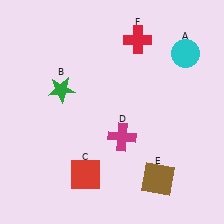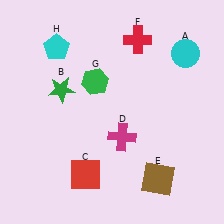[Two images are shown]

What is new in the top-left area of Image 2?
A cyan pentagon (H) was added in the top-left area of Image 2.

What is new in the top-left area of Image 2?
A green hexagon (G) was added in the top-left area of Image 2.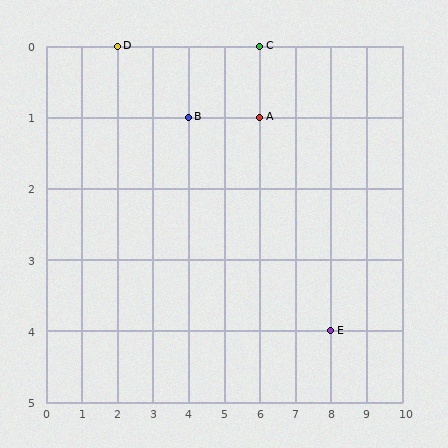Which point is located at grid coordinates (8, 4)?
Point E is at (8, 4).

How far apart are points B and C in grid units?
Points B and C are 2 columns and 1 row apart (about 2.2 grid units diagonally).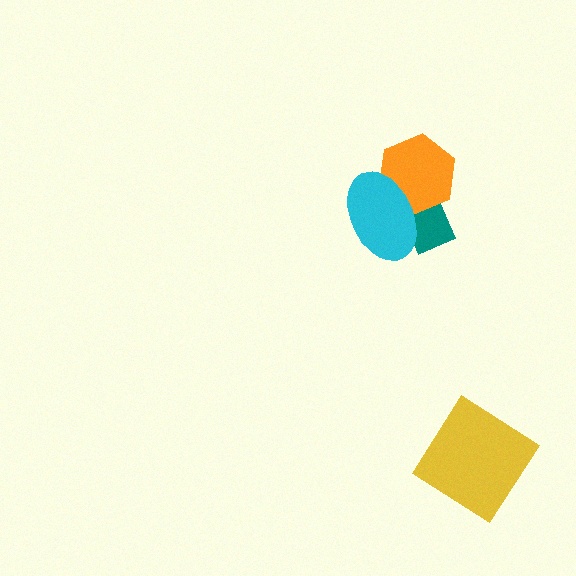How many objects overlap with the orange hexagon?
2 objects overlap with the orange hexagon.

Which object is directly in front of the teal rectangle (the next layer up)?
The orange hexagon is directly in front of the teal rectangle.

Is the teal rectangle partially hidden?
Yes, it is partially covered by another shape.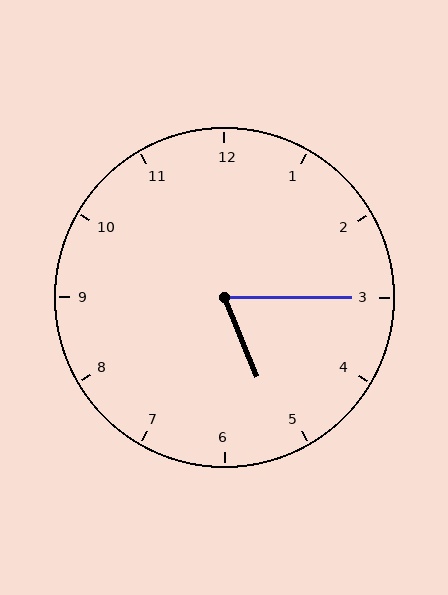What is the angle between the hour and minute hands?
Approximately 68 degrees.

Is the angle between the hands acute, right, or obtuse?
It is acute.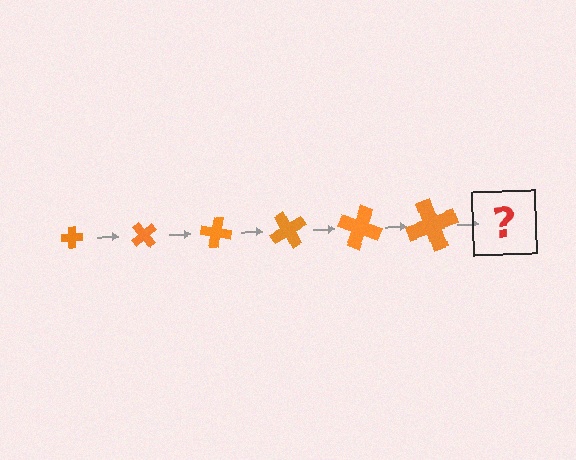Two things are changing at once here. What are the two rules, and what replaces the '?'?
The two rules are that the cross grows larger each step and it rotates 50 degrees each step. The '?' should be a cross, larger than the previous one and rotated 300 degrees from the start.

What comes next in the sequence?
The next element should be a cross, larger than the previous one and rotated 300 degrees from the start.